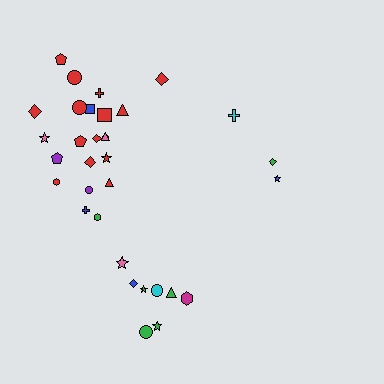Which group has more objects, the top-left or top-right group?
The top-left group.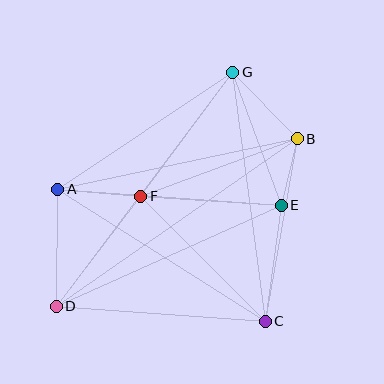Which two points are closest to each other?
Points B and E are closest to each other.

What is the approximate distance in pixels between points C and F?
The distance between C and F is approximately 176 pixels.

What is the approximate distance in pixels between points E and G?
The distance between E and G is approximately 142 pixels.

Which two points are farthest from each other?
Points B and D are farthest from each other.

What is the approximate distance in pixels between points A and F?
The distance between A and F is approximately 83 pixels.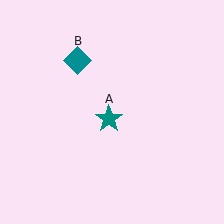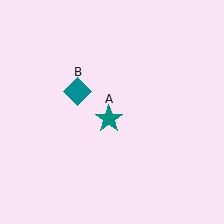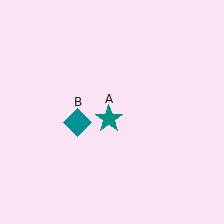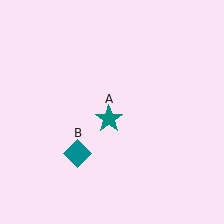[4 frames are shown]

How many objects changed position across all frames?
1 object changed position: teal diamond (object B).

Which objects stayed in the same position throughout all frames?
Teal star (object A) remained stationary.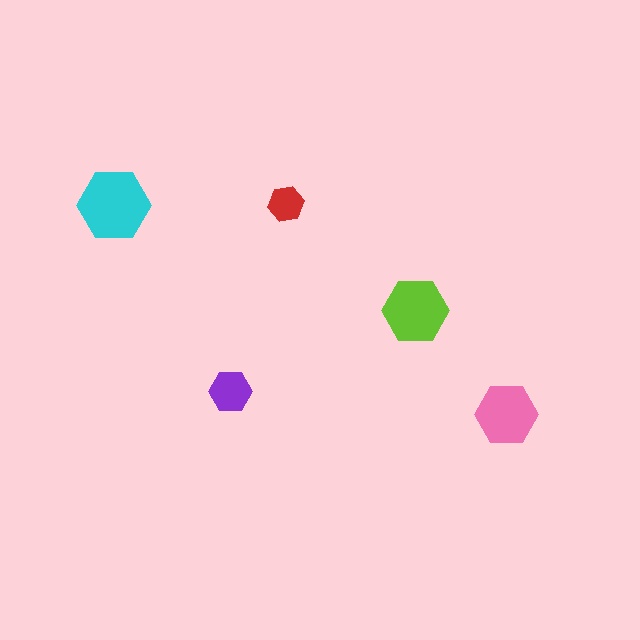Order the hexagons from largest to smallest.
the cyan one, the lime one, the pink one, the purple one, the red one.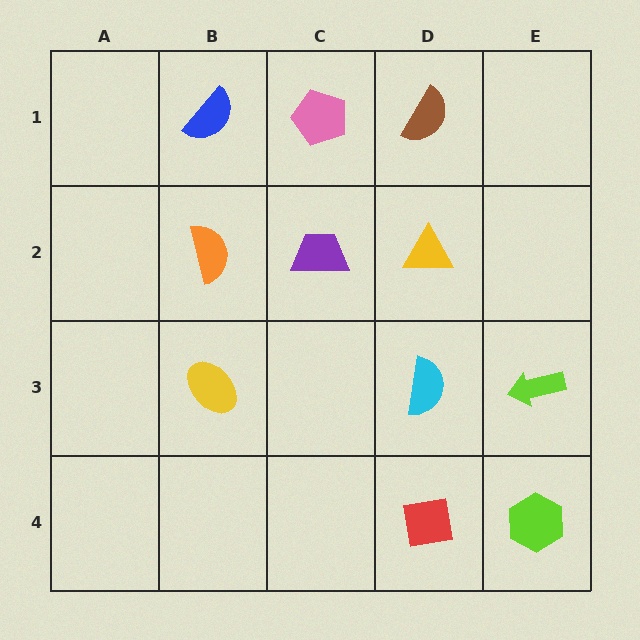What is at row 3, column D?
A cyan semicircle.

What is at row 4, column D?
A red square.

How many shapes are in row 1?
3 shapes.